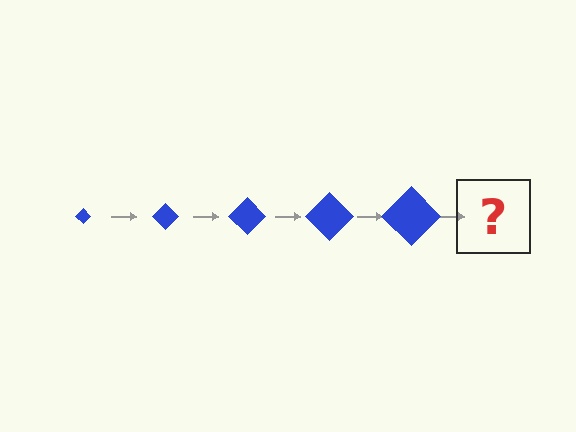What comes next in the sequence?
The next element should be a blue diamond, larger than the previous one.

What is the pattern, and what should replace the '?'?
The pattern is that the diamond gets progressively larger each step. The '?' should be a blue diamond, larger than the previous one.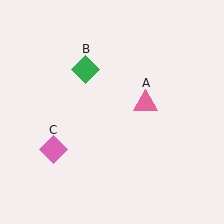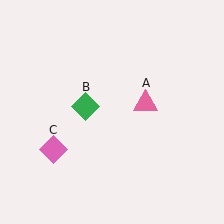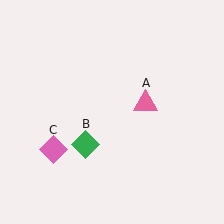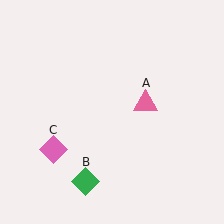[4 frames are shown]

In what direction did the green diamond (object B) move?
The green diamond (object B) moved down.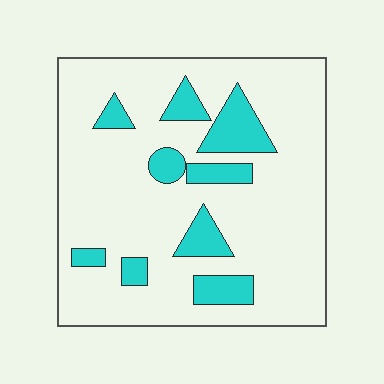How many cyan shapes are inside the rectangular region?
9.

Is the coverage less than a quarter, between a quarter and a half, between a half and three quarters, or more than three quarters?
Less than a quarter.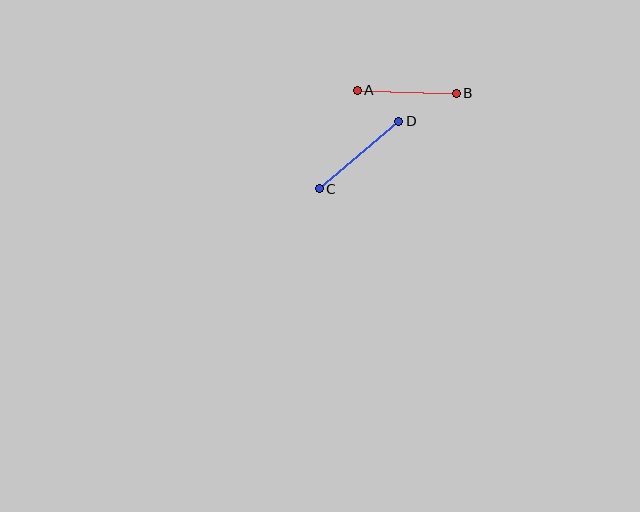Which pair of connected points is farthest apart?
Points C and D are farthest apart.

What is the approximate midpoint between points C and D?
The midpoint is at approximately (359, 155) pixels.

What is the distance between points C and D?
The distance is approximately 104 pixels.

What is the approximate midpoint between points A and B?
The midpoint is at approximately (407, 92) pixels.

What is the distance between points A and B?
The distance is approximately 99 pixels.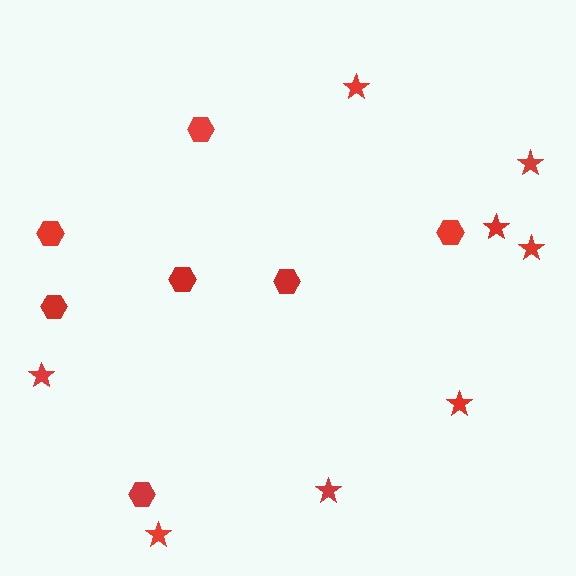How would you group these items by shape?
There are 2 groups: one group of stars (8) and one group of hexagons (7).